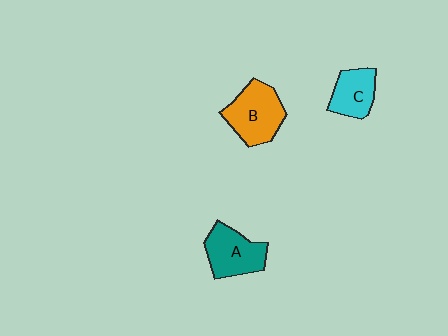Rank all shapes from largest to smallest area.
From largest to smallest: B (orange), A (teal), C (cyan).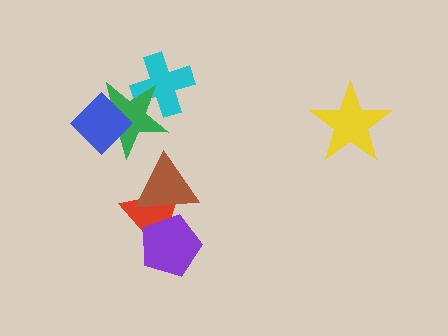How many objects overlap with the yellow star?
0 objects overlap with the yellow star.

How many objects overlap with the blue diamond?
1 object overlaps with the blue diamond.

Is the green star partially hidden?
Yes, it is partially covered by another shape.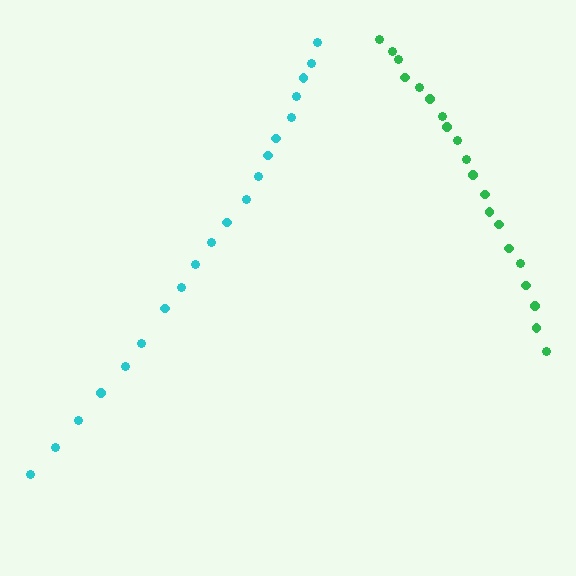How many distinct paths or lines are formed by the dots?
There are 2 distinct paths.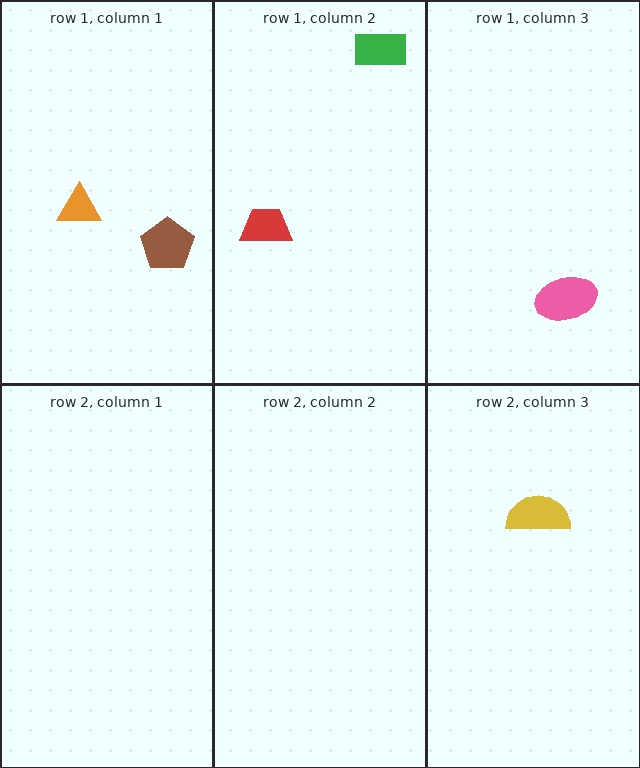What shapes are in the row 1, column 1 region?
The brown pentagon, the orange triangle.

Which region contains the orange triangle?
The row 1, column 1 region.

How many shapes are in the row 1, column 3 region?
1.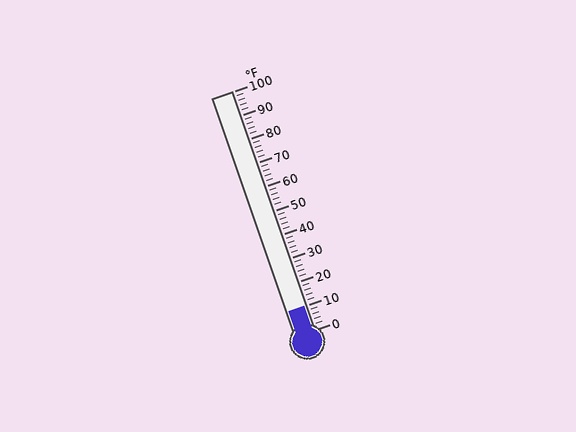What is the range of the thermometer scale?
The thermometer scale ranges from 0°F to 100°F.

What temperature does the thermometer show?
The thermometer shows approximately 10°F.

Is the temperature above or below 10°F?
The temperature is at 10°F.